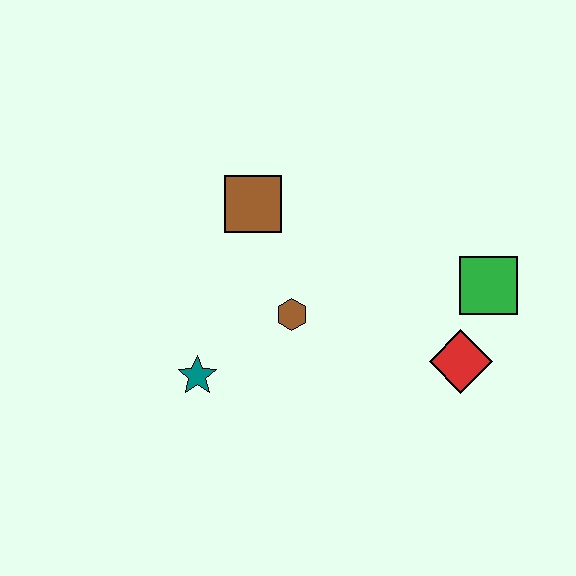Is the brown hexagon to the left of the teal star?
No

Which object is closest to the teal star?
The brown hexagon is closest to the teal star.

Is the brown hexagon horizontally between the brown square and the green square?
Yes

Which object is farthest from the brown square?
The red diamond is farthest from the brown square.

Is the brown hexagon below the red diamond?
No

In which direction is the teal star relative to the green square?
The teal star is to the left of the green square.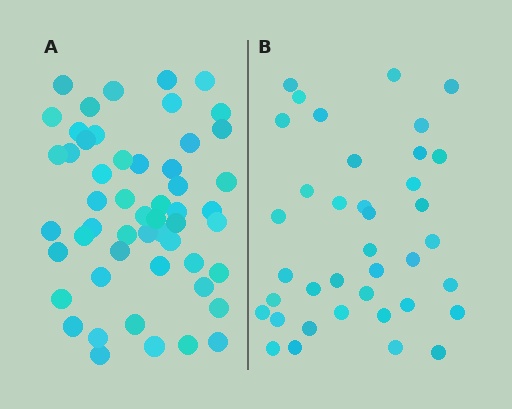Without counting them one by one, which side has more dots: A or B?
Region A (the left region) has more dots.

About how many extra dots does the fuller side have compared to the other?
Region A has approximately 15 more dots than region B.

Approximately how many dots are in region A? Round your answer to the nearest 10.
About 50 dots. (The exact count is 53, which rounds to 50.)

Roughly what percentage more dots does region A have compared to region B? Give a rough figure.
About 40% more.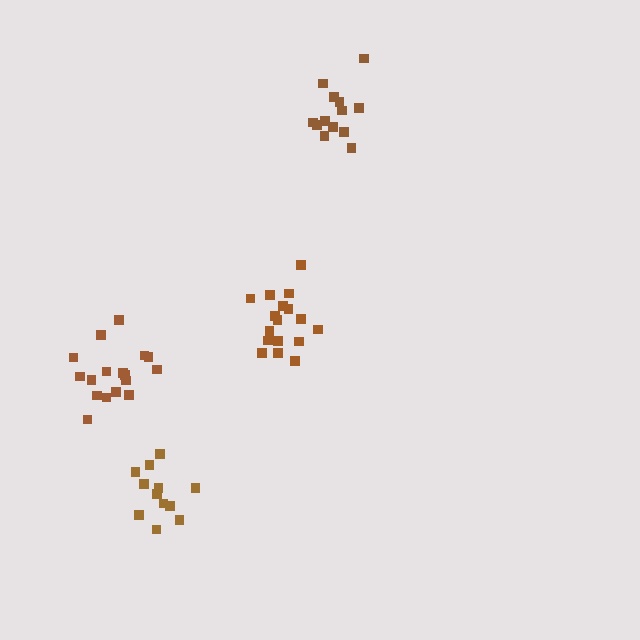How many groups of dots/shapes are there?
There are 4 groups.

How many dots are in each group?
Group 1: 17 dots, Group 2: 13 dots, Group 3: 12 dots, Group 4: 17 dots (59 total).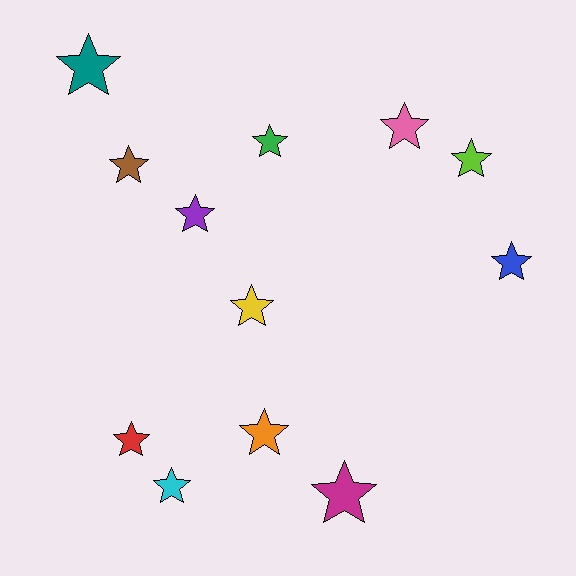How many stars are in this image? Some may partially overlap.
There are 12 stars.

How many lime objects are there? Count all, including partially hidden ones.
There is 1 lime object.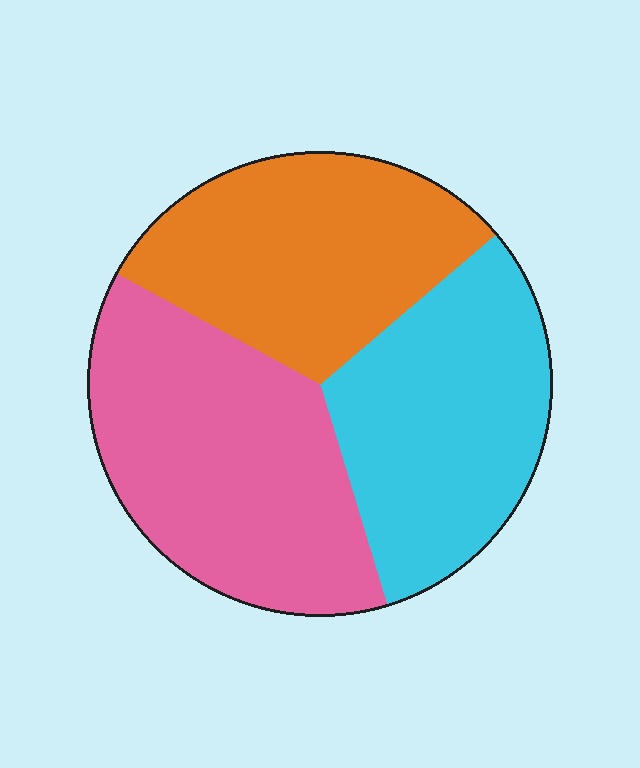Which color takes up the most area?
Pink, at roughly 40%.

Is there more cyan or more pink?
Pink.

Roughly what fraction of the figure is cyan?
Cyan takes up between a sixth and a third of the figure.